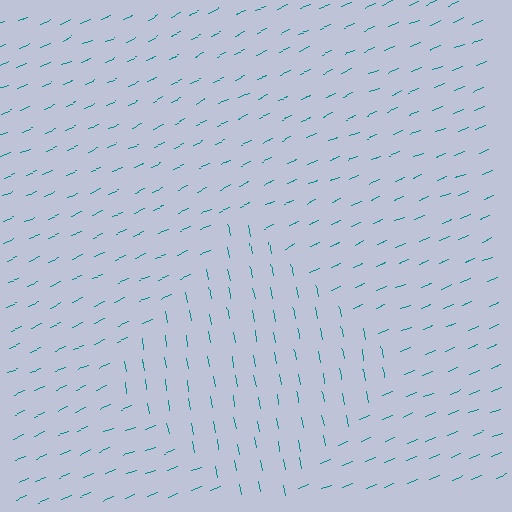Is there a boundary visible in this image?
Yes, there is a texture boundary formed by a change in line orientation.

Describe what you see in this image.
The image is filled with small teal line segments. A diamond region in the image has lines oriented differently from the surrounding lines, creating a visible texture boundary.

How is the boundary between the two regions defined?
The boundary is defined purely by a change in line orientation (approximately 79 degrees difference). All lines are the same color and thickness.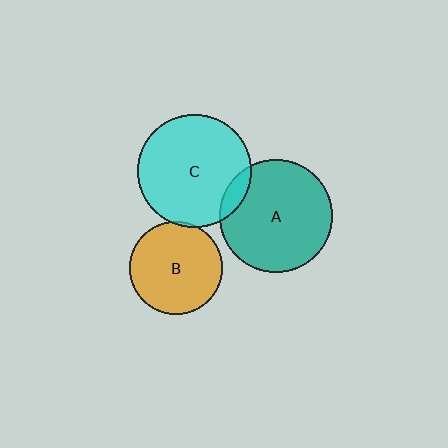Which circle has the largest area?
Circle C (cyan).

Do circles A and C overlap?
Yes.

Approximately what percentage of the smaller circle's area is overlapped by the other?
Approximately 10%.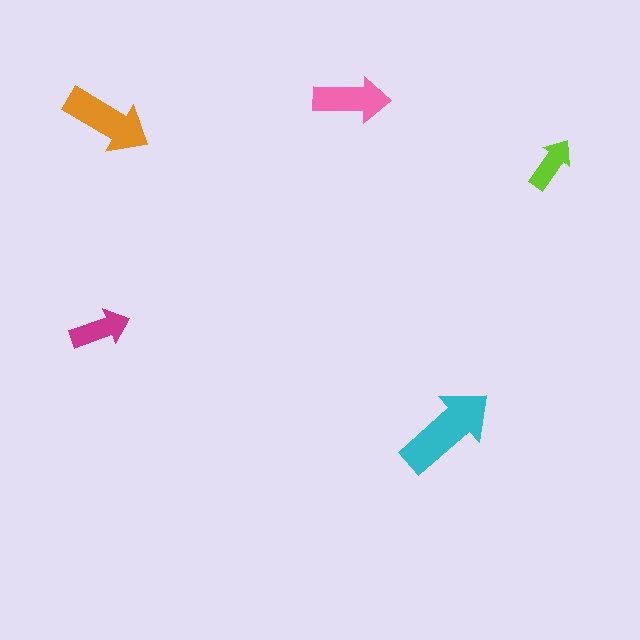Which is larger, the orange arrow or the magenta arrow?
The orange one.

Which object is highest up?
The pink arrow is topmost.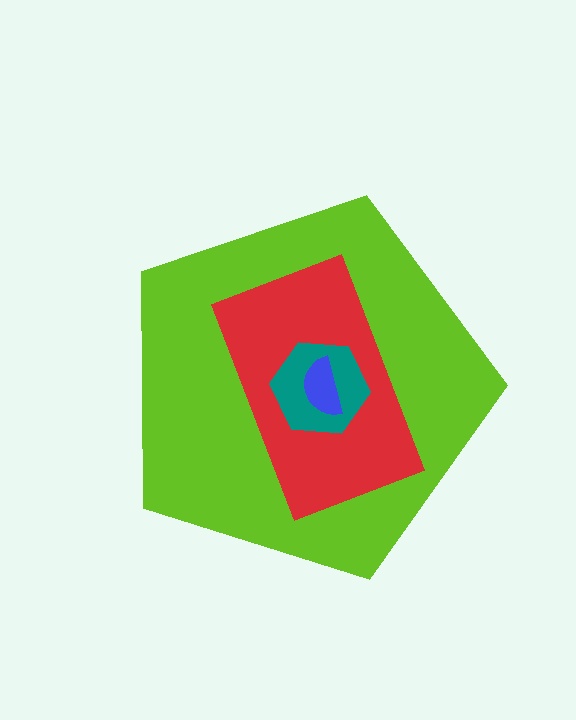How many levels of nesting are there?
4.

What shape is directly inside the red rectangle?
The teal hexagon.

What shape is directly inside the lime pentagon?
The red rectangle.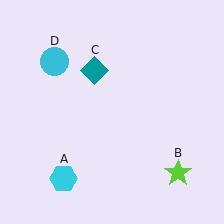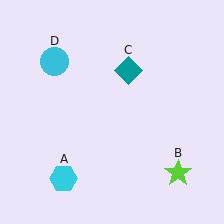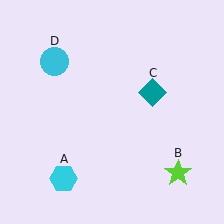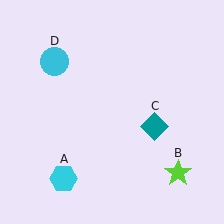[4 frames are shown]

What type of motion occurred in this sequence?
The teal diamond (object C) rotated clockwise around the center of the scene.